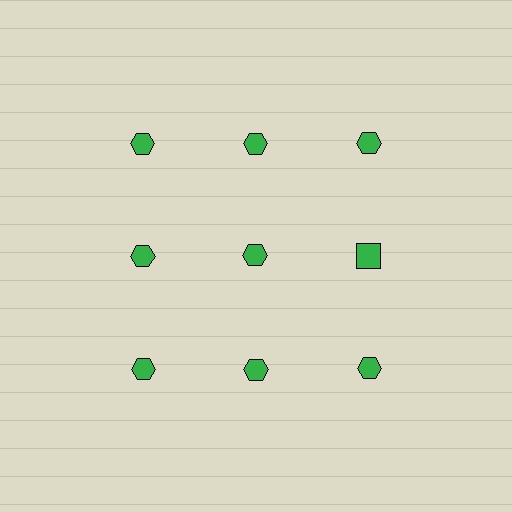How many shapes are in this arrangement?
There are 9 shapes arranged in a grid pattern.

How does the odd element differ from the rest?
It has a different shape: square instead of hexagon.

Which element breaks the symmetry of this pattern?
The green square in the second row, center column breaks the symmetry. All other shapes are green hexagons.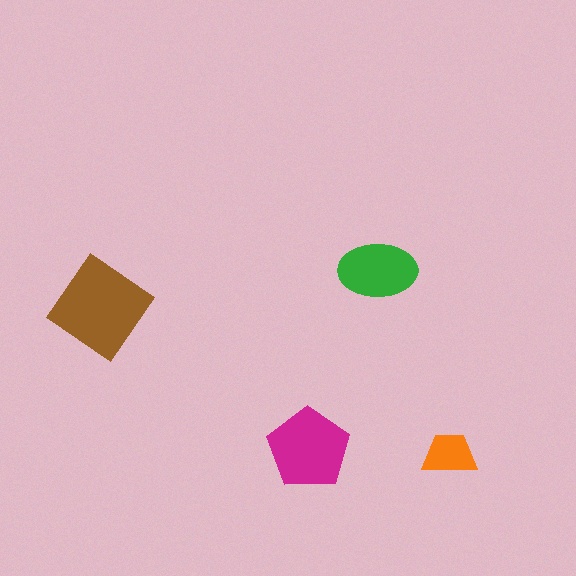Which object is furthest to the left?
The brown diamond is leftmost.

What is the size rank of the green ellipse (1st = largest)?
3rd.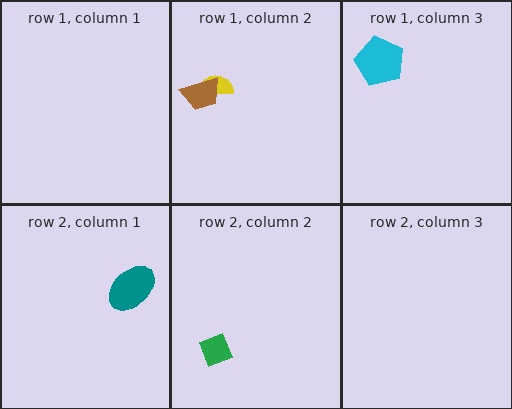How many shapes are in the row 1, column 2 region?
2.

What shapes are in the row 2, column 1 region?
The teal ellipse.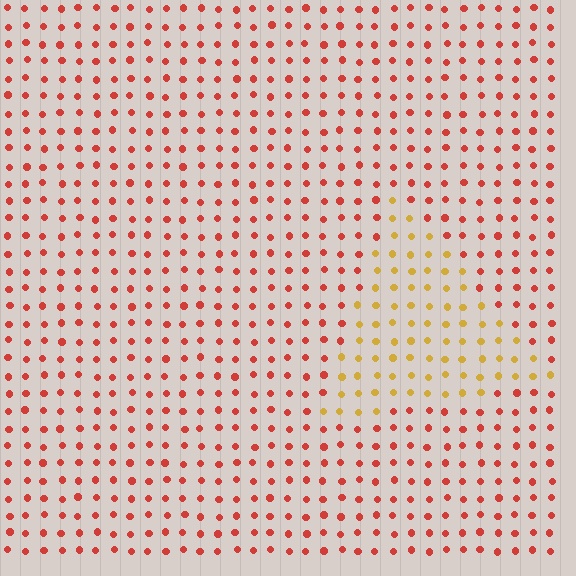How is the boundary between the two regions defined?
The boundary is defined purely by a slight shift in hue (about 43 degrees). Spacing, size, and orientation are identical on both sides.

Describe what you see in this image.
The image is filled with small red elements in a uniform arrangement. A triangle-shaped region is visible where the elements are tinted to a slightly different hue, forming a subtle color boundary.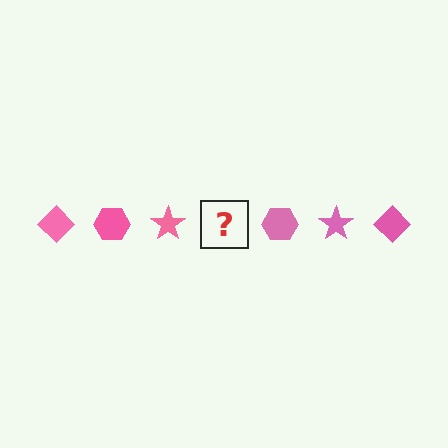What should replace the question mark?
The question mark should be replaced with a pink diamond.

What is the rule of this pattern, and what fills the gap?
The rule is that the pattern cycles through diamond, hexagon, star shapes in pink. The gap should be filled with a pink diamond.